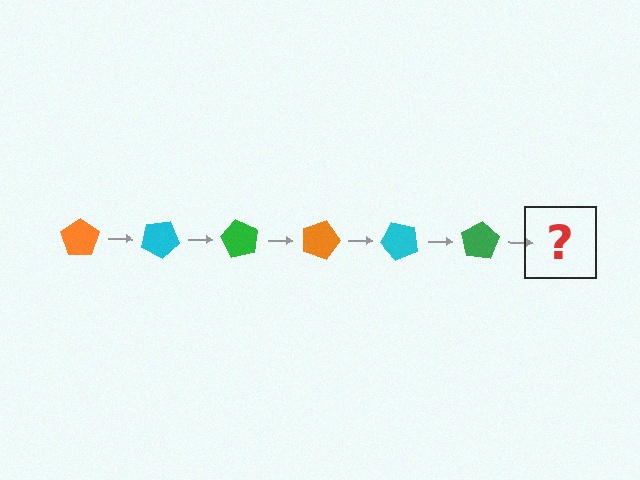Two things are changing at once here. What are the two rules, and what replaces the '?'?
The two rules are that it rotates 30 degrees each step and the color cycles through orange, cyan, and green. The '?' should be an orange pentagon, rotated 180 degrees from the start.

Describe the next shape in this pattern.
It should be an orange pentagon, rotated 180 degrees from the start.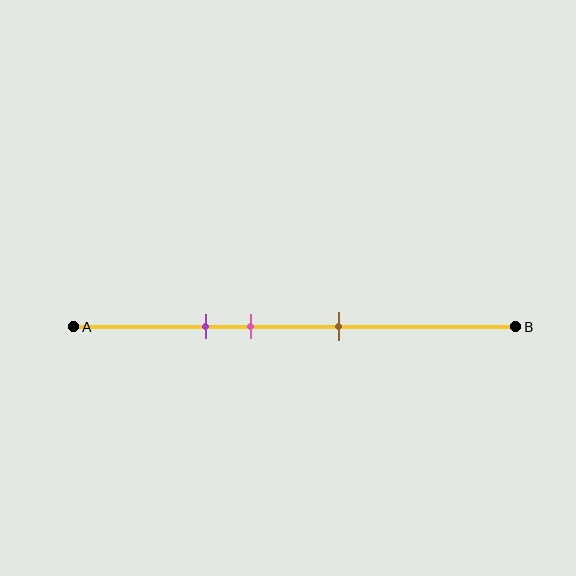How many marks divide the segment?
There are 3 marks dividing the segment.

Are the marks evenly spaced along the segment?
Yes, the marks are approximately evenly spaced.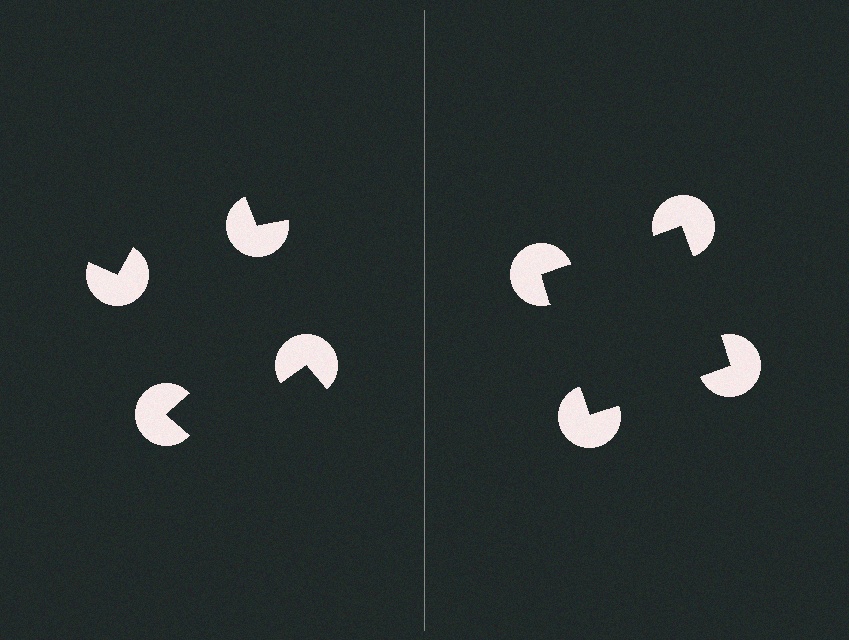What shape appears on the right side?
An illusory square.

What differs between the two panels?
The pac-man discs are positioned identically on both sides; only the wedge orientations differ. On the right they align to a square; on the left they are misaligned.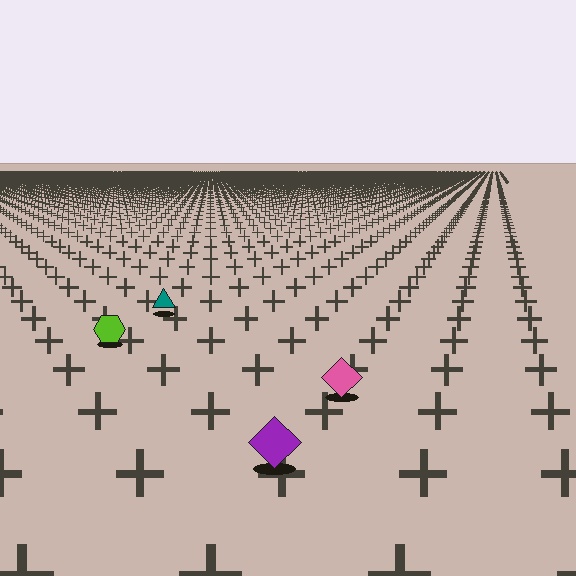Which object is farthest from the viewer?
The teal triangle is farthest from the viewer. It appears smaller and the ground texture around it is denser.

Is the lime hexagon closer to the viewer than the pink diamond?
No. The pink diamond is closer — you can tell from the texture gradient: the ground texture is coarser near it.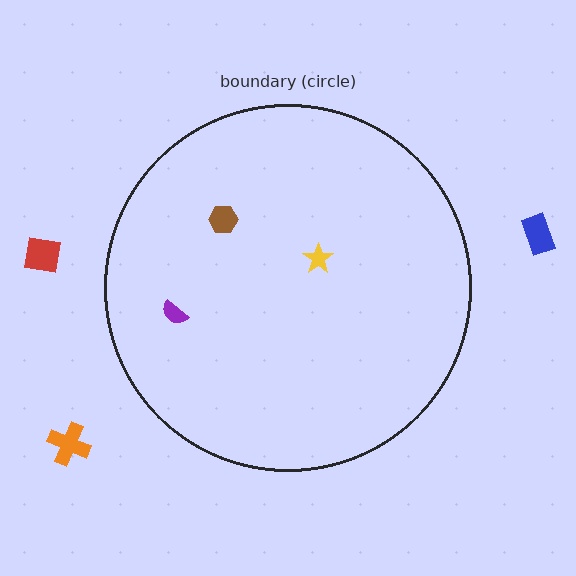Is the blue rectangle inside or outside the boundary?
Outside.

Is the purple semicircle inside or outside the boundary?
Inside.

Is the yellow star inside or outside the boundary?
Inside.